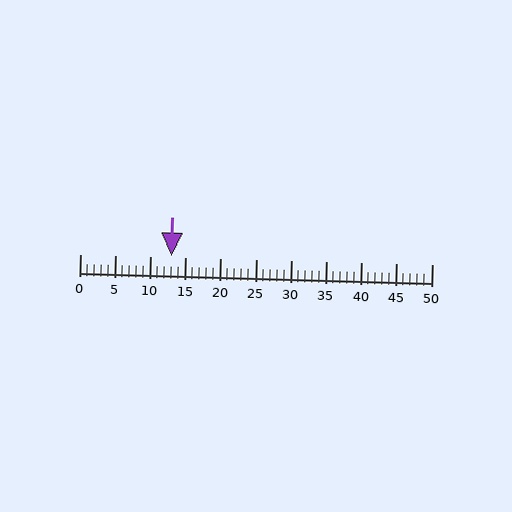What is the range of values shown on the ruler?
The ruler shows values from 0 to 50.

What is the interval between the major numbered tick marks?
The major tick marks are spaced 5 units apart.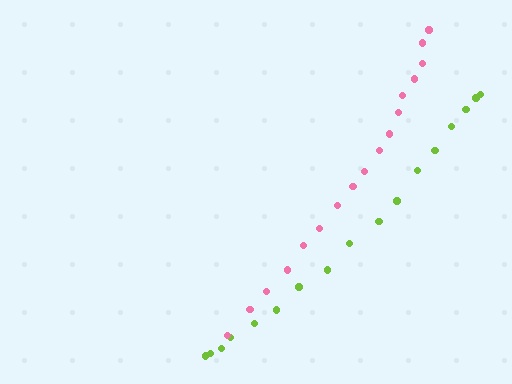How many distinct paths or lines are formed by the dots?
There are 2 distinct paths.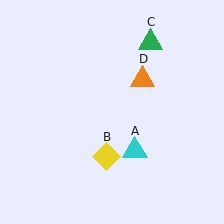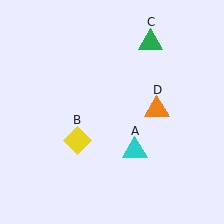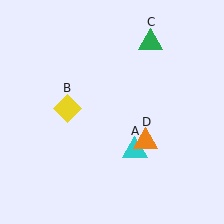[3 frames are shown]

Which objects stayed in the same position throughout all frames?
Cyan triangle (object A) and green triangle (object C) remained stationary.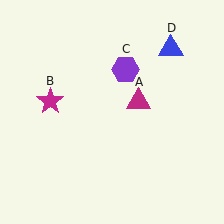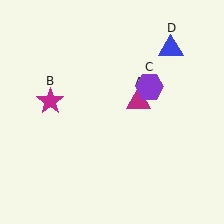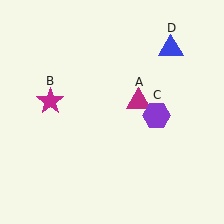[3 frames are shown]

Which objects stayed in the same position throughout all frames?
Magenta triangle (object A) and magenta star (object B) and blue triangle (object D) remained stationary.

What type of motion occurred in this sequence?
The purple hexagon (object C) rotated clockwise around the center of the scene.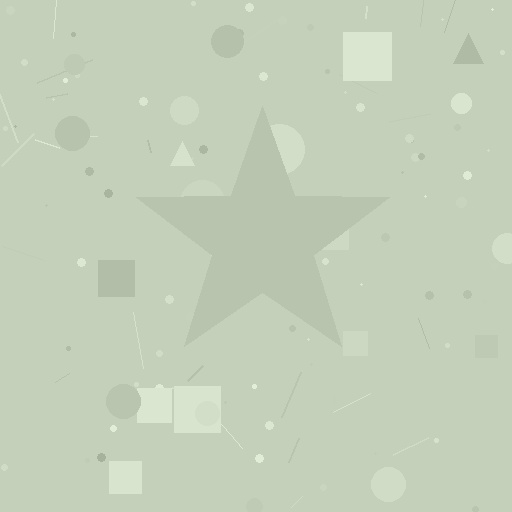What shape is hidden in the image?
A star is hidden in the image.